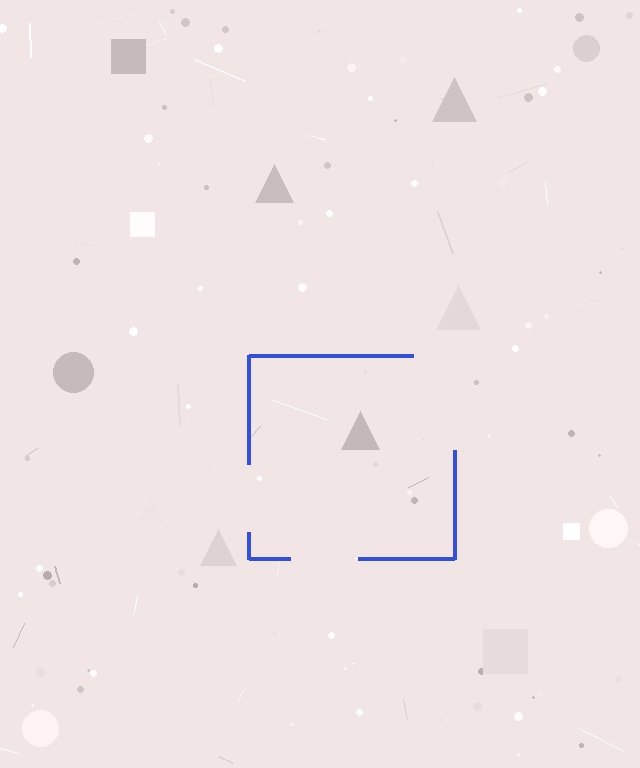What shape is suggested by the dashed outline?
The dashed outline suggests a square.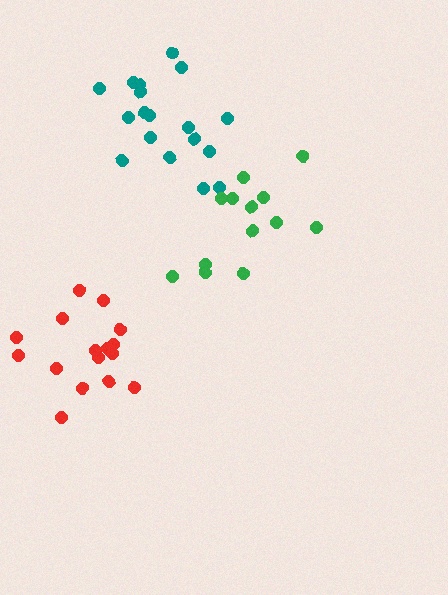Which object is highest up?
The teal cluster is topmost.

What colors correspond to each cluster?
The clusters are colored: red, teal, green.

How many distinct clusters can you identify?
There are 3 distinct clusters.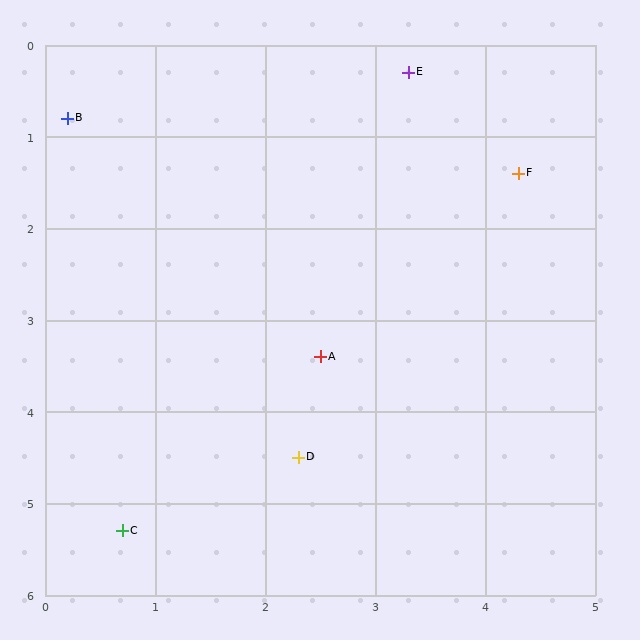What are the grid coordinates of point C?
Point C is at approximately (0.7, 5.3).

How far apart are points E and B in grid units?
Points E and B are about 3.1 grid units apart.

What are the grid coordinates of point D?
Point D is at approximately (2.3, 4.5).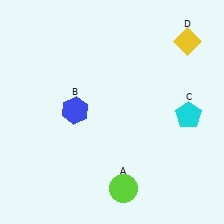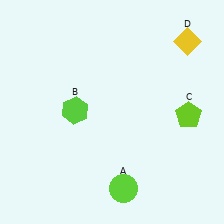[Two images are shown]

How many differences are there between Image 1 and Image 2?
There are 2 differences between the two images.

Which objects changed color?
B changed from blue to lime. C changed from cyan to lime.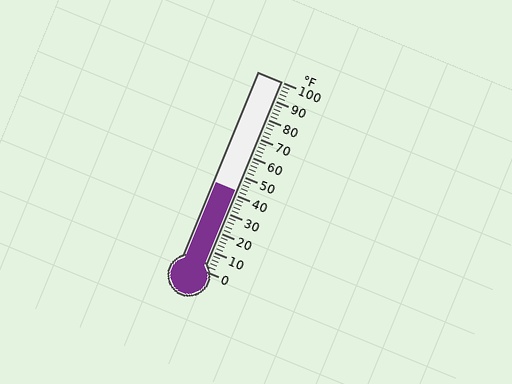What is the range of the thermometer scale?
The thermometer scale ranges from 0°F to 100°F.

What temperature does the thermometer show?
The thermometer shows approximately 42°F.